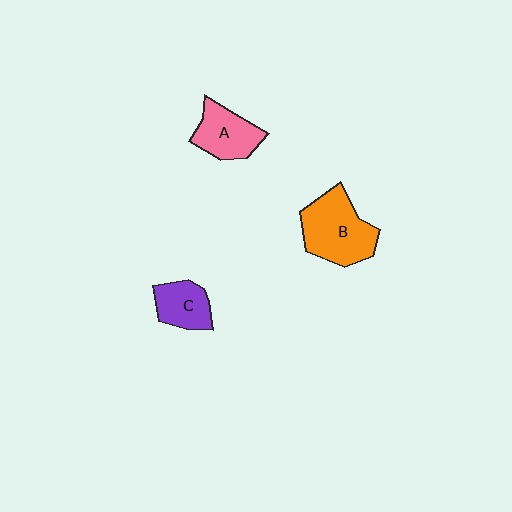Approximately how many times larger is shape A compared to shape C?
Approximately 1.2 times.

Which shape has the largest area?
Shape B (orange).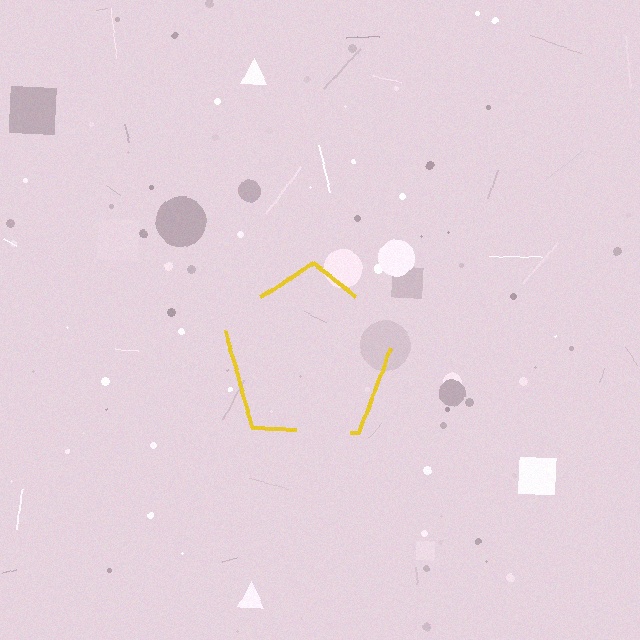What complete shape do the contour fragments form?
The contour fragments form a pentagon.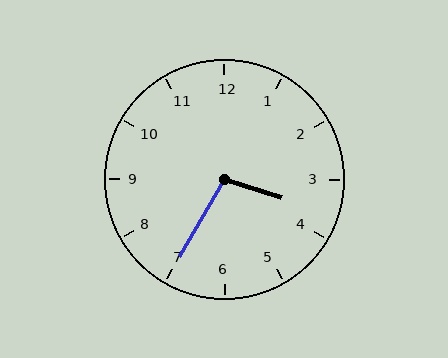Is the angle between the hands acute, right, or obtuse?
It is obtuse.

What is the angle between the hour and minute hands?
Approximately 102 degrees.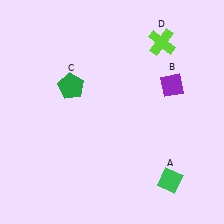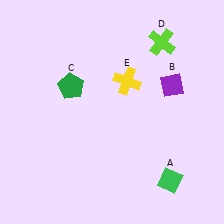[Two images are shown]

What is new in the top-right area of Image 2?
A yellow cross (E) was added in the top-right area of Image 2.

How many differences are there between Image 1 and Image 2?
There is 1 difference between the two images.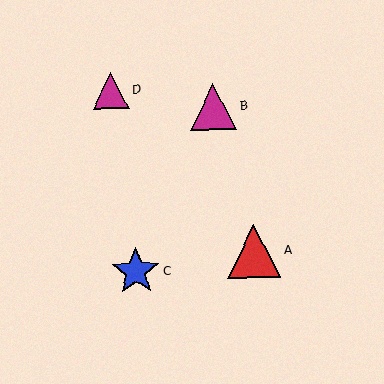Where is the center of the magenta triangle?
The center of the magenta triangle is at (213, 107).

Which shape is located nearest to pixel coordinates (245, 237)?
The red triangle (labeled A) at (254, 251) is nearest to that location.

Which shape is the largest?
The red triangle (labeled A) is the largest.